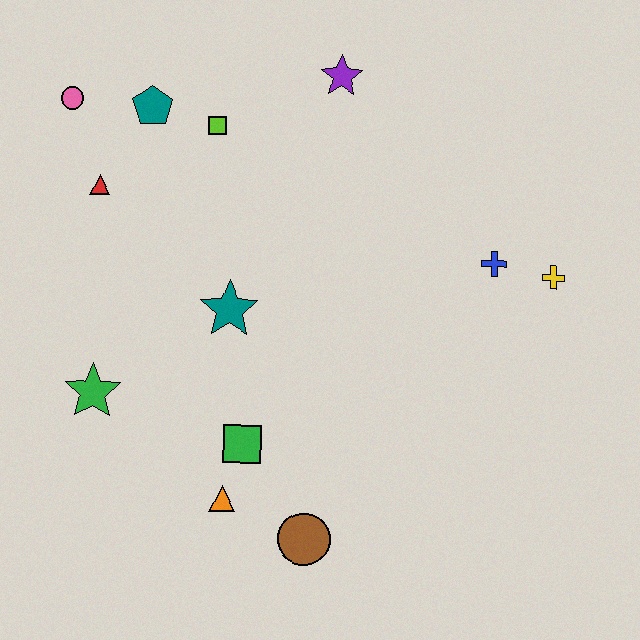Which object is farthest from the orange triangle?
The purple star is farthest from the orange triangle.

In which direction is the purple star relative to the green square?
The purple star is above the green square.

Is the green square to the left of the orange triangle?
No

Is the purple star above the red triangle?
Yes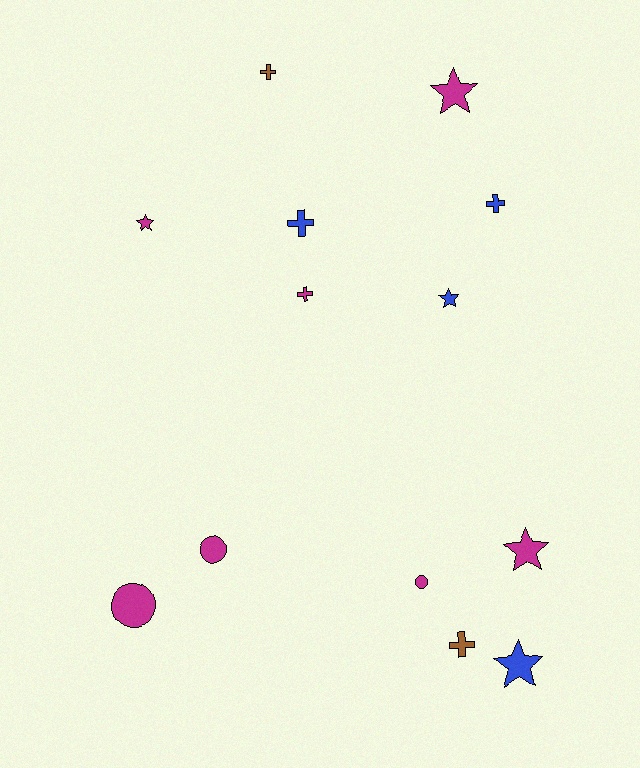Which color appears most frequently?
Magenta, with 7 objects.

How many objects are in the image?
There are 13 objects.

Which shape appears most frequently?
Cross, with 5 objects.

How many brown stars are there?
There are no brown stars.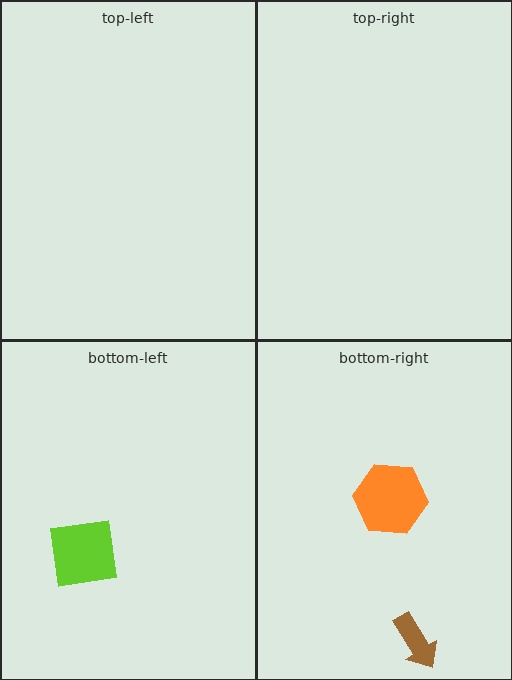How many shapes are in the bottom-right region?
2.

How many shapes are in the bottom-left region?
1.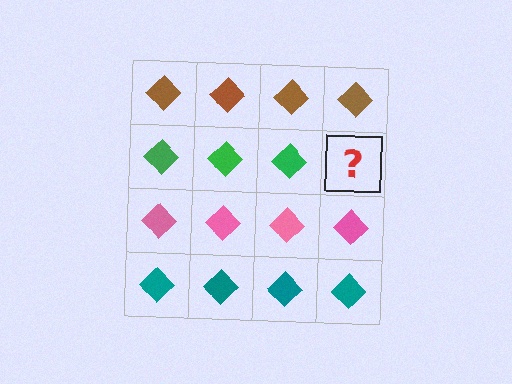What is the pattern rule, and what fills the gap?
The rule is that each row has a consistent color. The gap should be filled with a green diamond.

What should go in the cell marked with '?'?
The missing cell should contain a green diamond.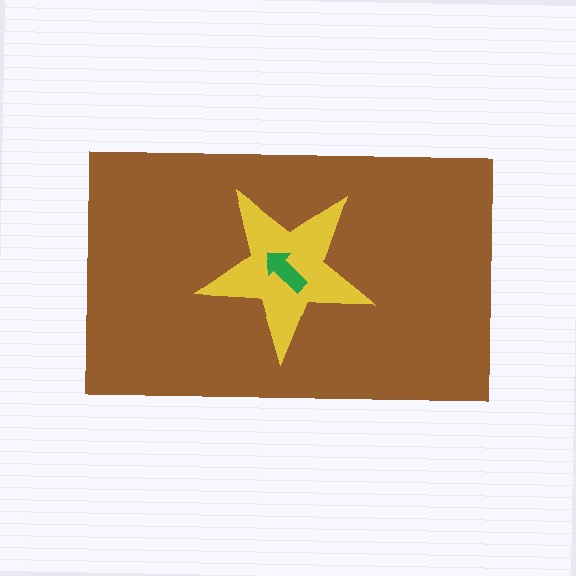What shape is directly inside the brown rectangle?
The yellow star.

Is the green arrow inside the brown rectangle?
Yes.